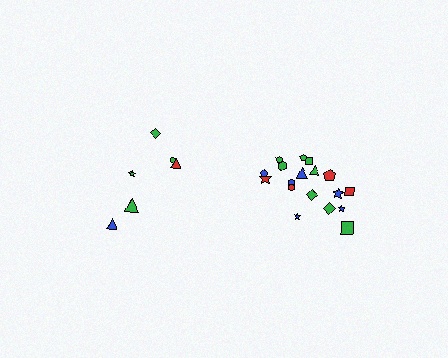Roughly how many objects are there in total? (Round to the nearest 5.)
Roughly 25 objects in total.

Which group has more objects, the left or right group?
The right group.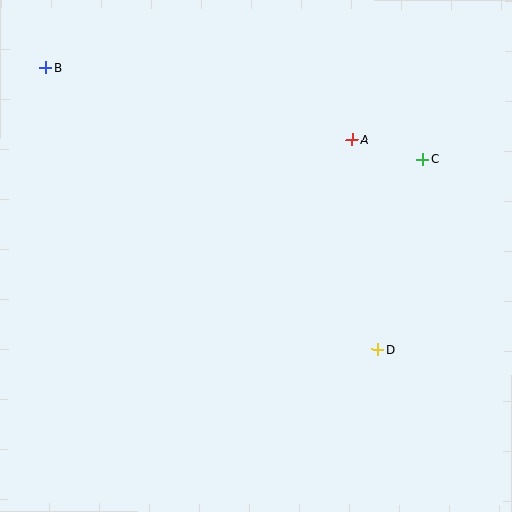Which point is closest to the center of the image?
Point A at (352, 140) is closest to the center.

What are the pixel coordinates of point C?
Point C is at (423, 159).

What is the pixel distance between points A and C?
The distance between A and C is 73 pixels.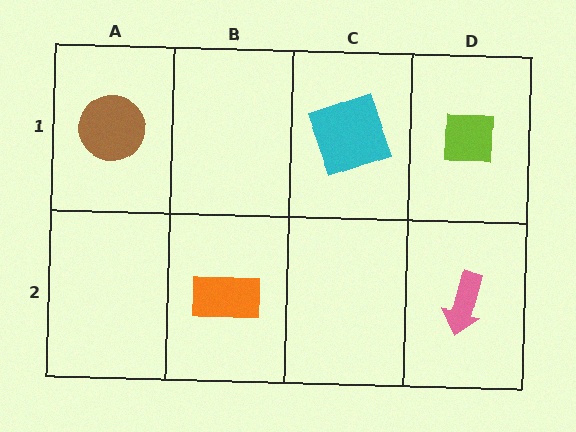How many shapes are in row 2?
2 shapes.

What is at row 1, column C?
A cyan square.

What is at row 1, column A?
A brown circle.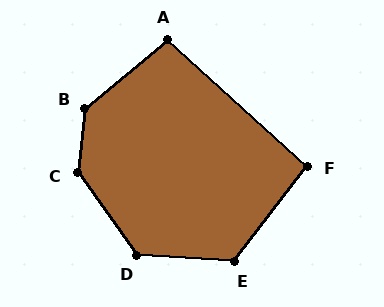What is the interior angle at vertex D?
Approximately 129 degrees (obtuse).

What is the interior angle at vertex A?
Approximately 98 degrees (obtuse).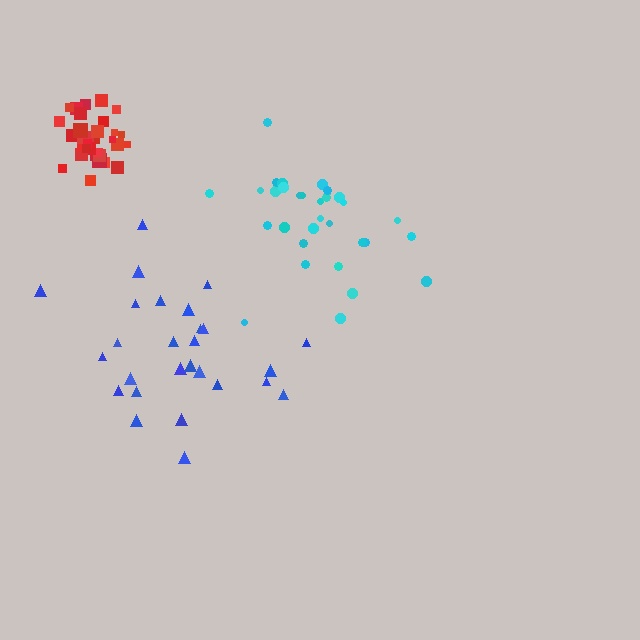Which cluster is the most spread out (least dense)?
Blue.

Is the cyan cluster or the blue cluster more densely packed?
Cyan.